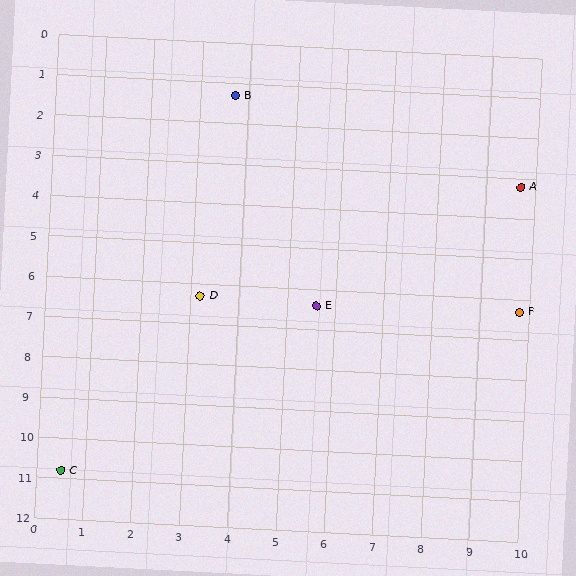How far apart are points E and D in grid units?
Points E and D are about 2.4 grid units apart.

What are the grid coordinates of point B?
Point B is at approximately (3.7, 1.3).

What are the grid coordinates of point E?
Point E is at approximately (5.6, 6.4).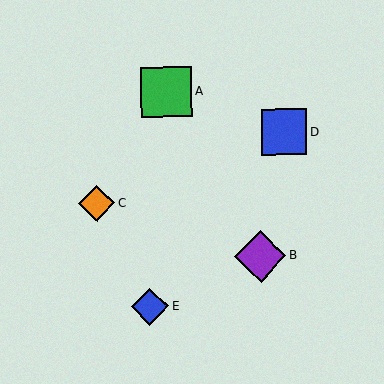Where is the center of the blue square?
The center of the blue square is at (284, 132).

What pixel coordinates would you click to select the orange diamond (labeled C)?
Click at (97, 203) to select the orange diamond C.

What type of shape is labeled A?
Shape A is a green square.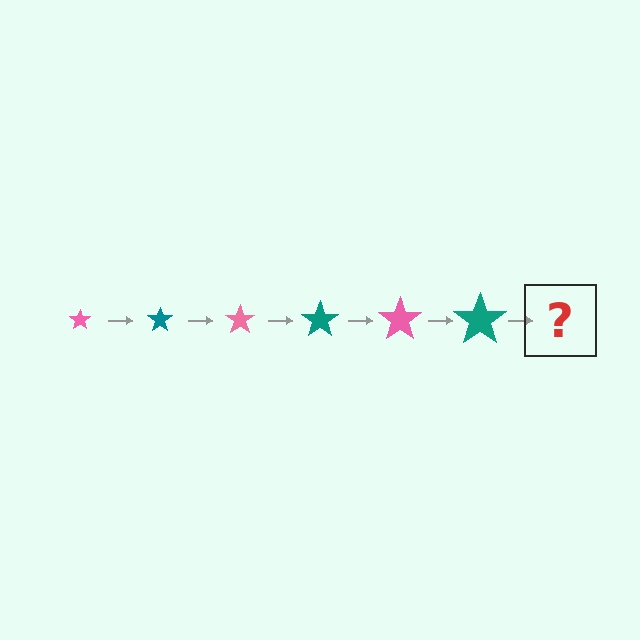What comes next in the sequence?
The next element should be a pink star, larger than the previous one.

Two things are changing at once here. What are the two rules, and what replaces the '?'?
The two rules are that the star grows larger each step and the color cycles through pink and teal. The '?' should be a pink star, larger than the previous one.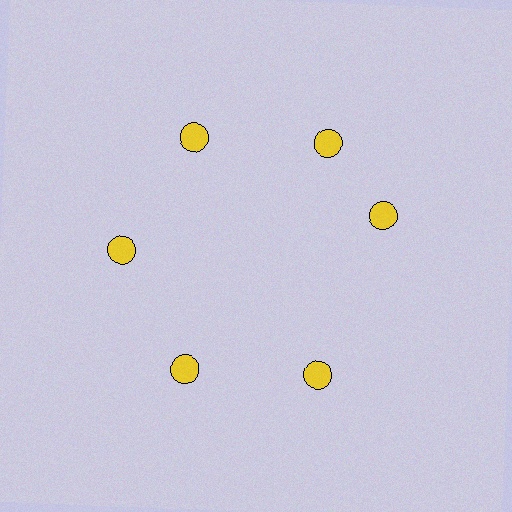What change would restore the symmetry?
The symmetry would be restored by rotating it back into even spacing with its neighbors so that all 6 circles sit at equal angles and equal distance from the center.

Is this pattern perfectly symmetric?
No. The 6 yellow circles are arranged in a ring, but one element near the 3 o'clock position is rotated out of alignment along the ring, breaking the 6-fold rotational symmetry.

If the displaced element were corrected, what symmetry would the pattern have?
It would have 6-fold rotational symmetry — the pattern would map onto itself every 60 degrees.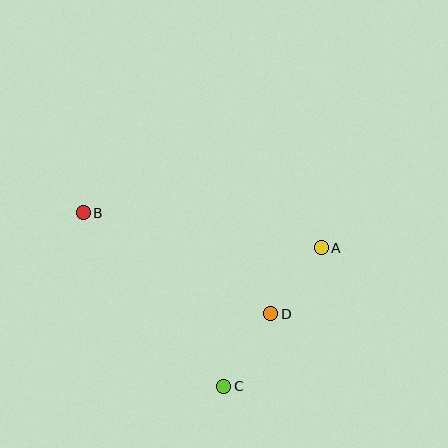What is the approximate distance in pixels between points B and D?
The distance between B and D is approximately 213 pixels.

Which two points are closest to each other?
Points A and D are closest to each other.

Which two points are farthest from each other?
Points A and B are farthest from each other.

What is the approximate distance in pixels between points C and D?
The distance between C and D is approximately 87 pixels.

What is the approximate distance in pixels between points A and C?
The distance between A and C is approximately 169 pixels.